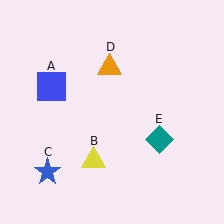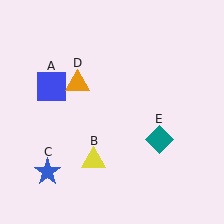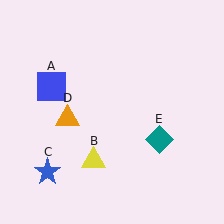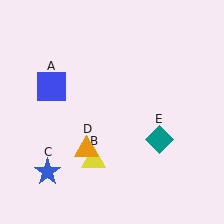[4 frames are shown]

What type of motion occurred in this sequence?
The orange triangle (object D) rotated counterclockwise around the center of the scene.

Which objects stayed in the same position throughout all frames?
Blue square (object A) and yellow triangle (object B) and blue star (object C) and teal diamond (object E) remained stationary.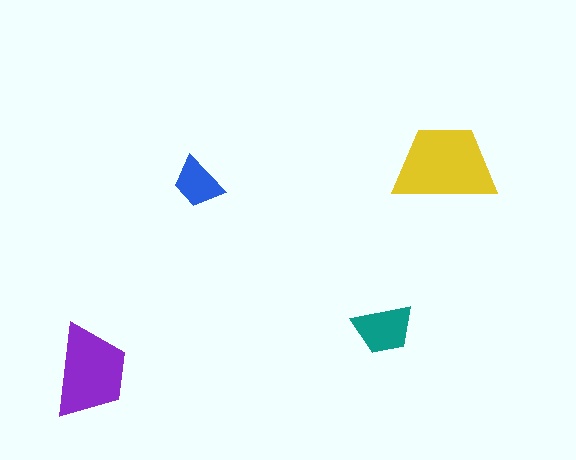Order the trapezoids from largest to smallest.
the yellow one, the purple one, the teal one, the blue one.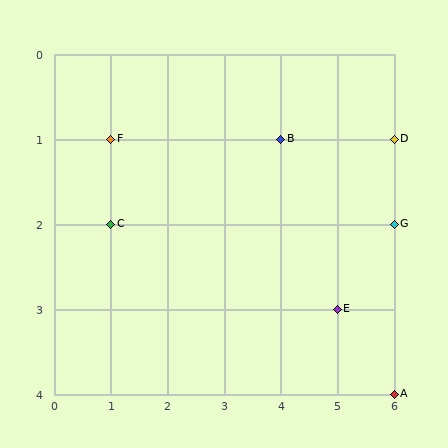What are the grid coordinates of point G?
Point G is at grid coordinates (6, 2).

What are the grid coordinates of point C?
Point C is at grid coordinates (1, 2).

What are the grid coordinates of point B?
Point B is at grid coordinates (4, 1).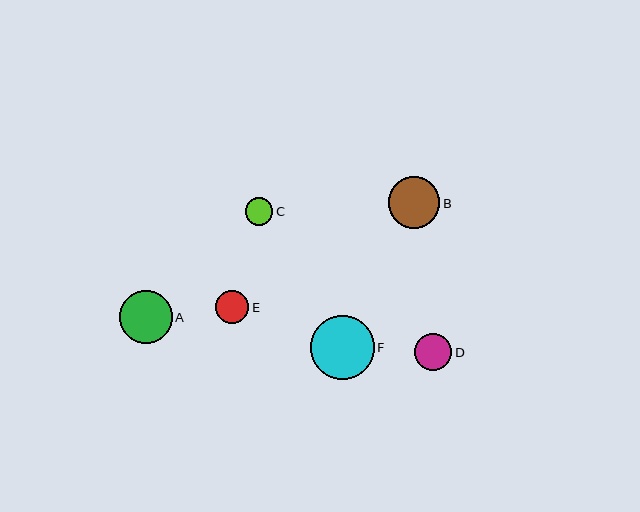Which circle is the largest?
Circle F is the largest with a size of approximately 64 pixels.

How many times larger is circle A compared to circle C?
Circle A is approximately 2.0 times the size of circle C.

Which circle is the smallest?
Circle C is the smallest with a size of approximately 27 pixels.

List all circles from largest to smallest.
From largest to smallest: F, A, B, D, E, C.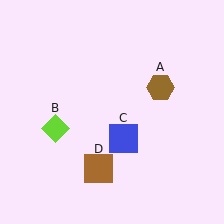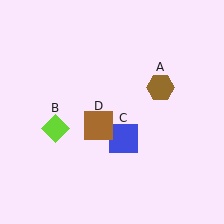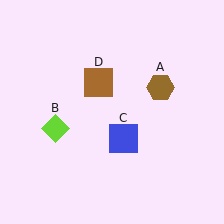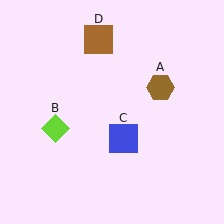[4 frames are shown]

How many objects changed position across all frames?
1 object changed position: brown square (object D).